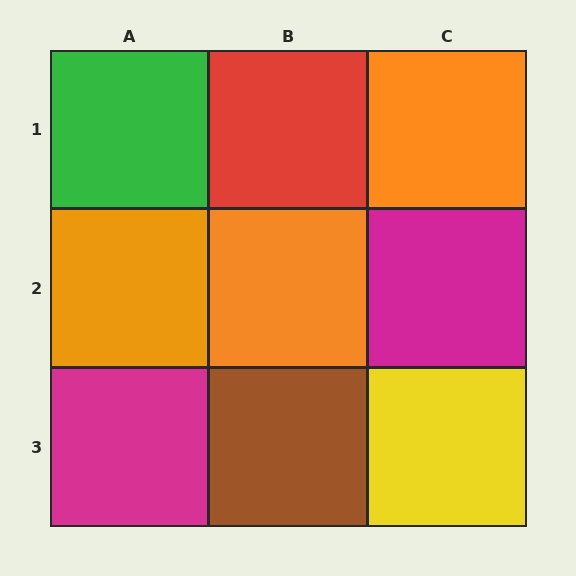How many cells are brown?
1 cell is brown.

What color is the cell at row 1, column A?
Green.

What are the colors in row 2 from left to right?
Orange, orange, magenta.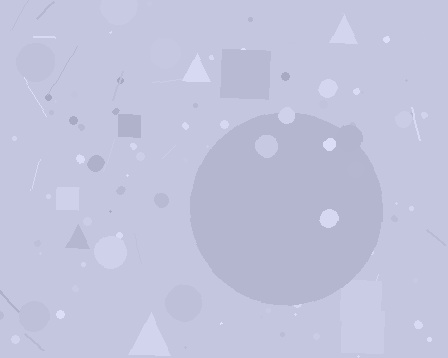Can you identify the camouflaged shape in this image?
The camouflaged shape is a circle.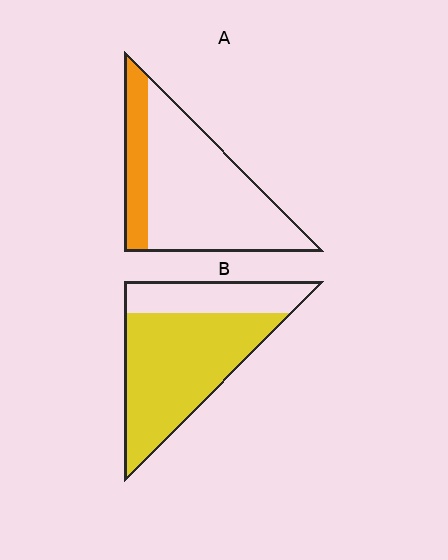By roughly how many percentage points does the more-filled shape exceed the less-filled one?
By roughly 50 percentage points (B over A).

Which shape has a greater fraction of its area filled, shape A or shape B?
Shape B.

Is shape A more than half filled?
No.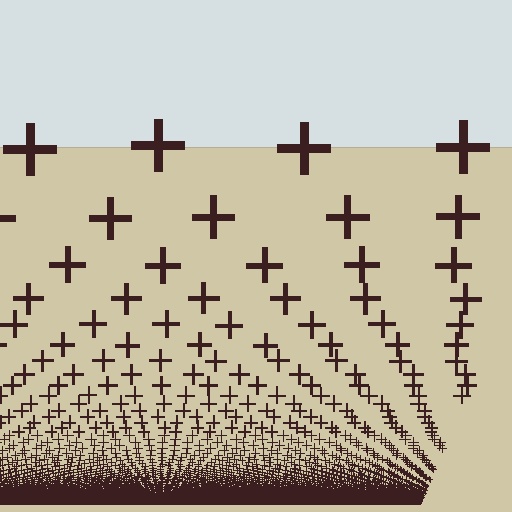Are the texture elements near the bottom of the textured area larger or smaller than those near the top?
Smaller. The gradient is inverted — elements near the bottom are smaller and denser.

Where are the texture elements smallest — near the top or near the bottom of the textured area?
Near the bottom.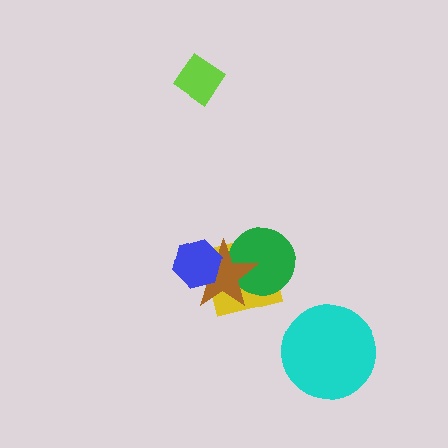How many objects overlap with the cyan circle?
0 objects overlap with the cyan circle.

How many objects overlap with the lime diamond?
0 objects overlap with the lime diamond.